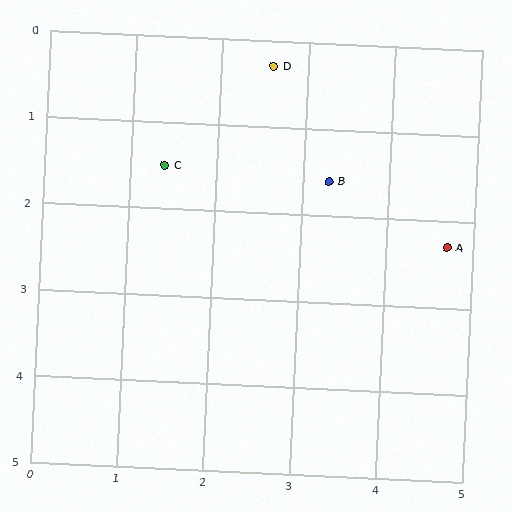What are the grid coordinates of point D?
Point D is at approximately (2.6, 0.3).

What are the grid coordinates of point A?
Point A is at approximately (4.7, 2.3).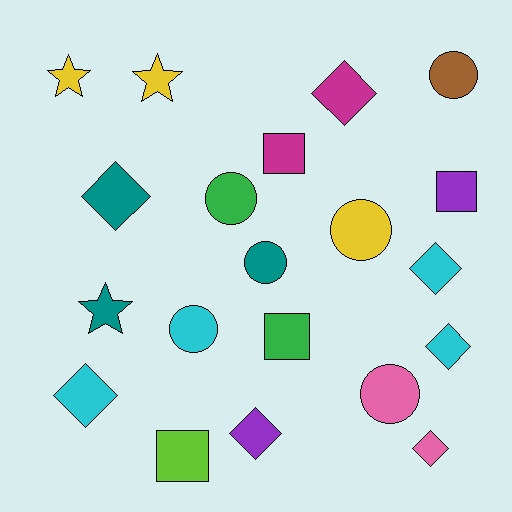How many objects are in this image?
There are 20 objects.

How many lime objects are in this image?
There is 1 lime object.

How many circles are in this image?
There are 6 circles.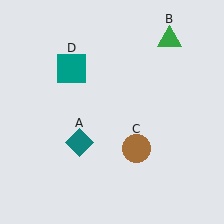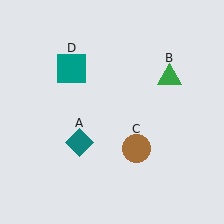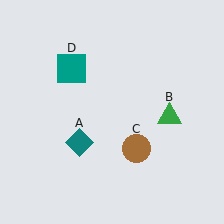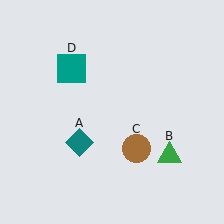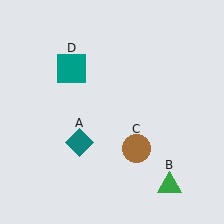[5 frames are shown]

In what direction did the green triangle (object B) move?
The green triangle (object B) moved down.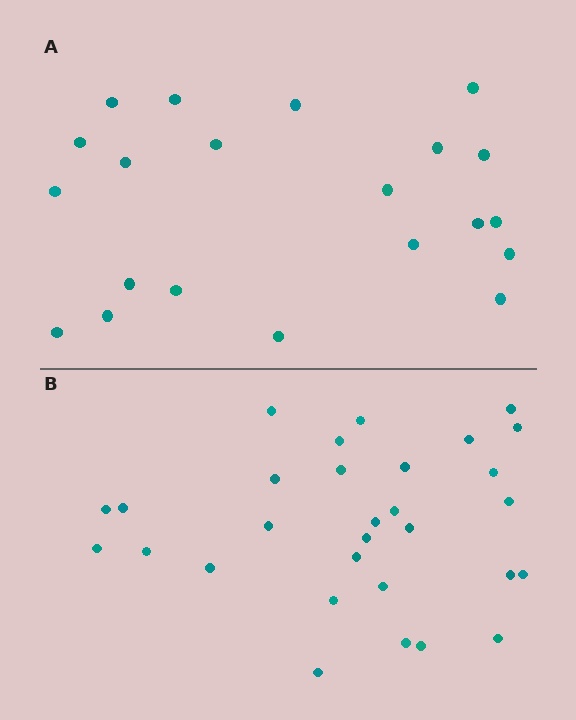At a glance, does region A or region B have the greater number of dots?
Region B (the bottom region) has more dots.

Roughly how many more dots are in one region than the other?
Region B has roughly 8 or so more dots than region A.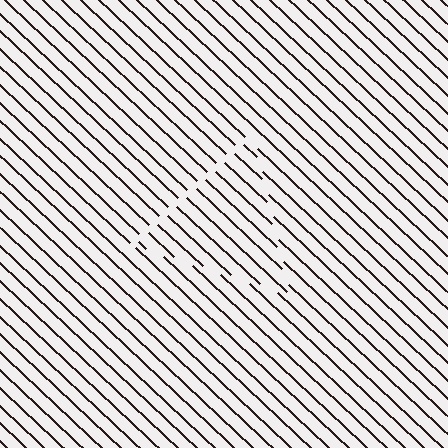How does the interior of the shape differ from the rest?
The interior of the shape contains the same grating, shifted by half a period — the contour is defined by the phase discontinuity where line-ends from the inner and outer gratings abut.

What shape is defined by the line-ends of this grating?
An illusory triangle. The interior of the shape contains the same grating, shifted by half a period — the contour is defined by the phase discontinuity where line-ends from the inner and outer gratings abut.